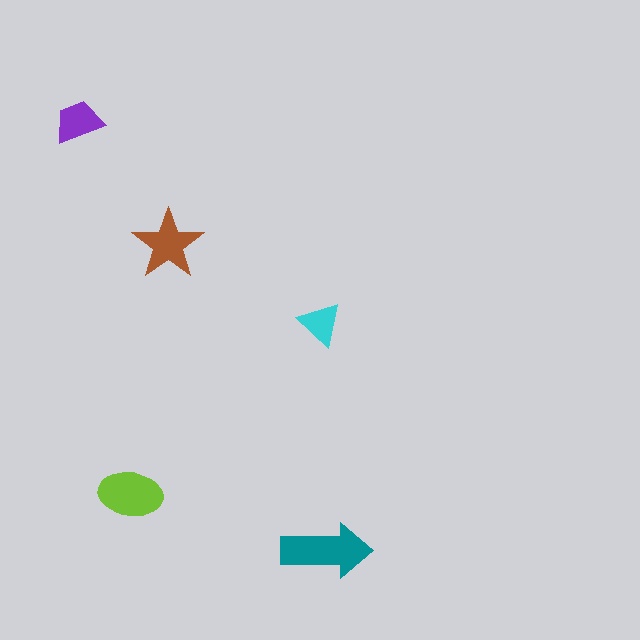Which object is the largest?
The teal arrow.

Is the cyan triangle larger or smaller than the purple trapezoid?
Smaller.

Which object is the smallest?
The cyan triangle.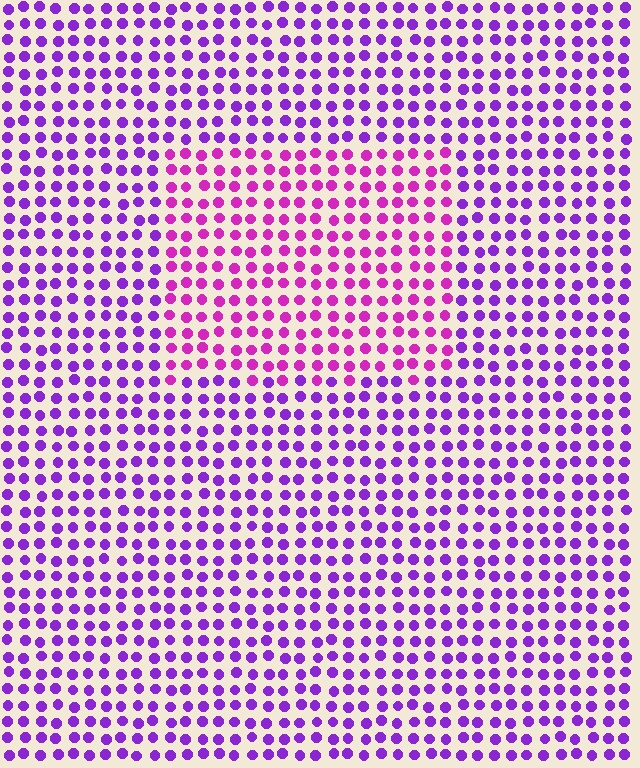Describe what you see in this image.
The image is filled with small purple elements in a uniform arrangement. A rectangle-shaped region is visible where the elements are tinted to a slightly different hue, forming a subtle color boundary.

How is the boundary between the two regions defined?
The boundary is defined purely by a slight shift in hue (about 33 degrees). Spacing, size, and orientation are identical on both sides.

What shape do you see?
I see a rectangle.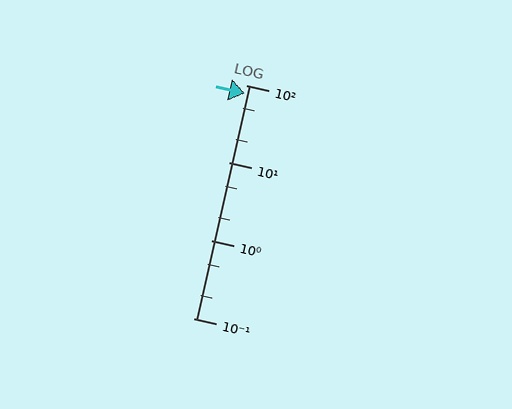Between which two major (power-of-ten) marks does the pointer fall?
The pointer is between 10 and 100.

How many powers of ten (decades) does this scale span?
The scale spans 3 decades, from 0.1 to 100.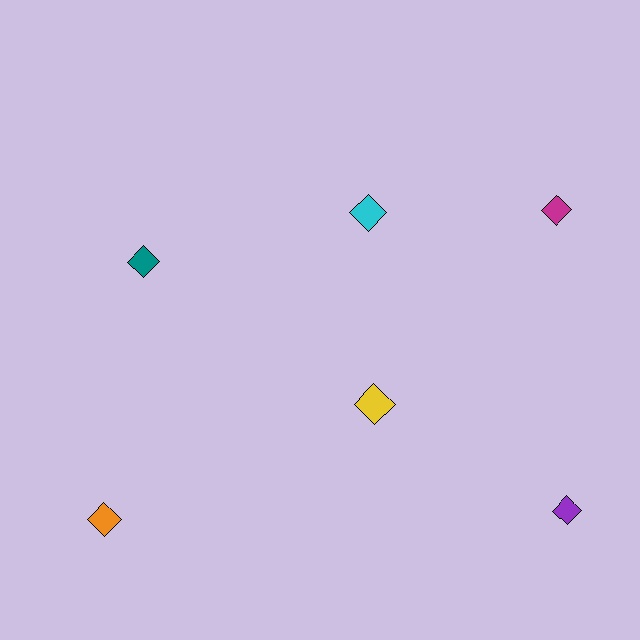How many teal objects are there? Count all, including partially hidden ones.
There is 1 teal object.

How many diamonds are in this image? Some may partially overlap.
There are 6 diamonds.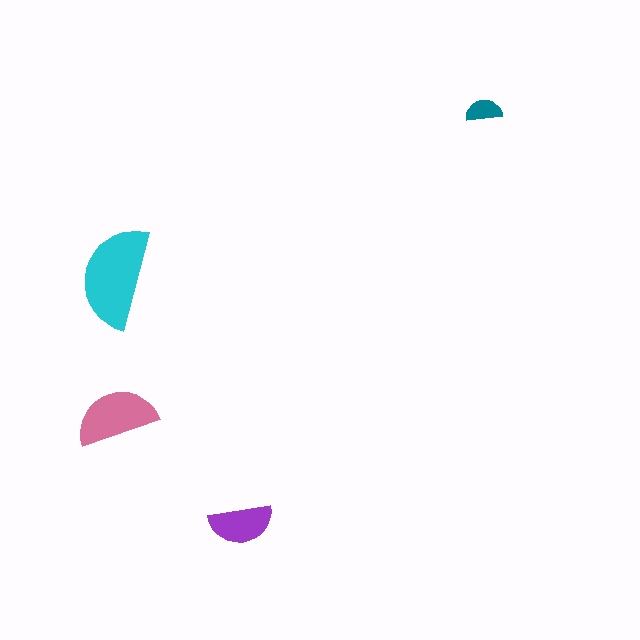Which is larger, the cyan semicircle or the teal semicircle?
The cyan one.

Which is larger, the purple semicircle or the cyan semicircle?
The cyan one.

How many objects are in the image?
There are 4 objects in the image.